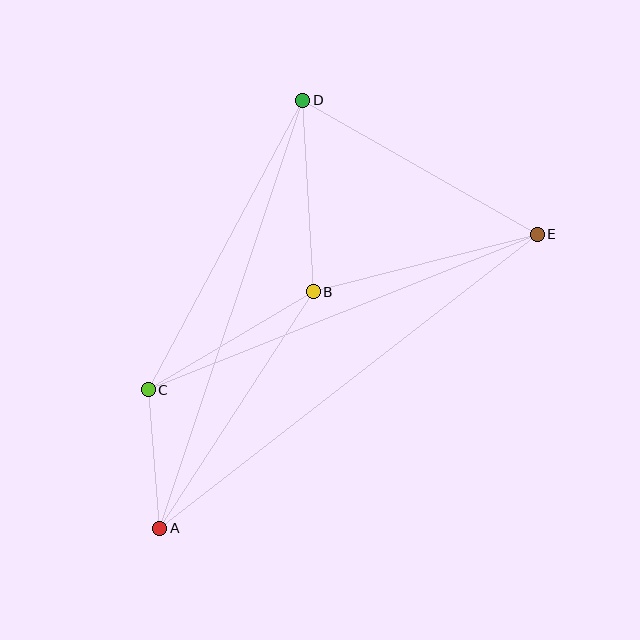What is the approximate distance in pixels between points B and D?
The distance between B and D is approximately 192 pixels.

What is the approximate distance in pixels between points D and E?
The distance between D and E is approximately 270 pixels.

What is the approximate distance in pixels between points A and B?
The distance between A and B is approximately 282 pixels.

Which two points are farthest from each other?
Points A and E are farthest from each other.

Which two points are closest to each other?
Points A and C are closest to each other.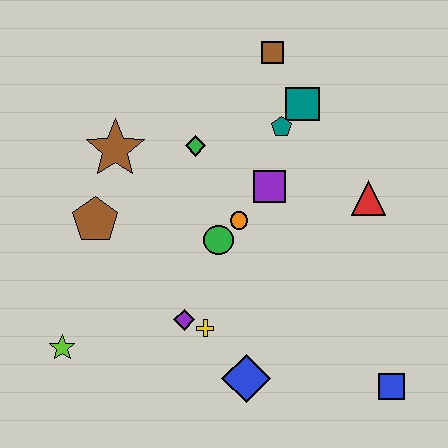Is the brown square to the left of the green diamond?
No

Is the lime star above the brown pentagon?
No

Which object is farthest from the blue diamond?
The brown square is farthest from the blue diamond.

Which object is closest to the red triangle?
The purple square is closest to the red triangle.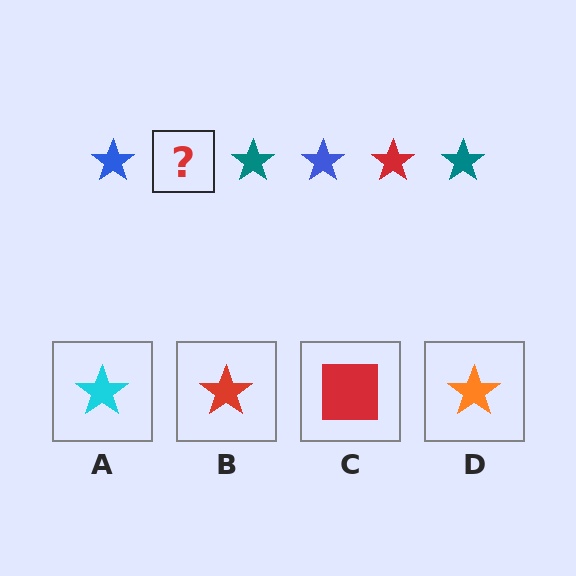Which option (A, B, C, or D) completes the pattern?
B.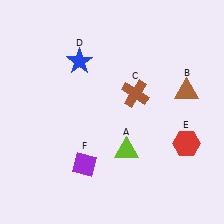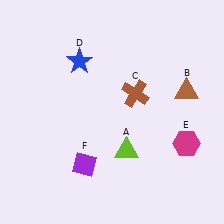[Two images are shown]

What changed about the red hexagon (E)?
In Image 1, E is red. In Image 2, it changed to magenta.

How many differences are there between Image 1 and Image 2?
There is 1 difference between the two images.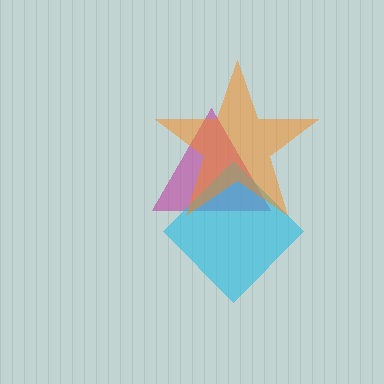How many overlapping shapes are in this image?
There are 3 overlapping shapes in the image.